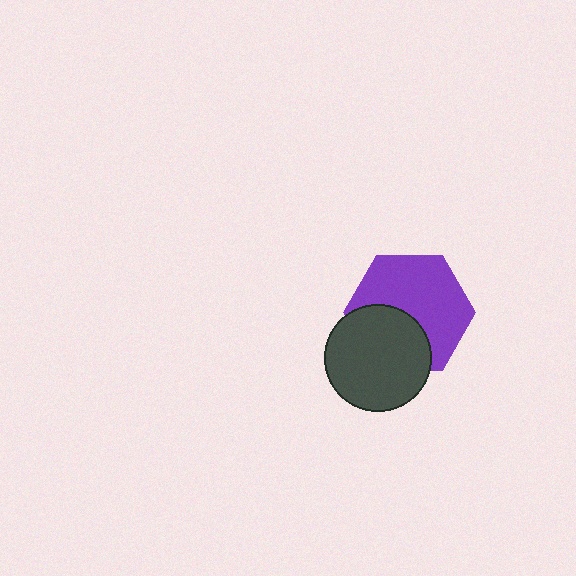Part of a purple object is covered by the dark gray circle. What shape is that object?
It is a hexagon.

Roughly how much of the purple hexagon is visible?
About half of it is visible (roughly 63%).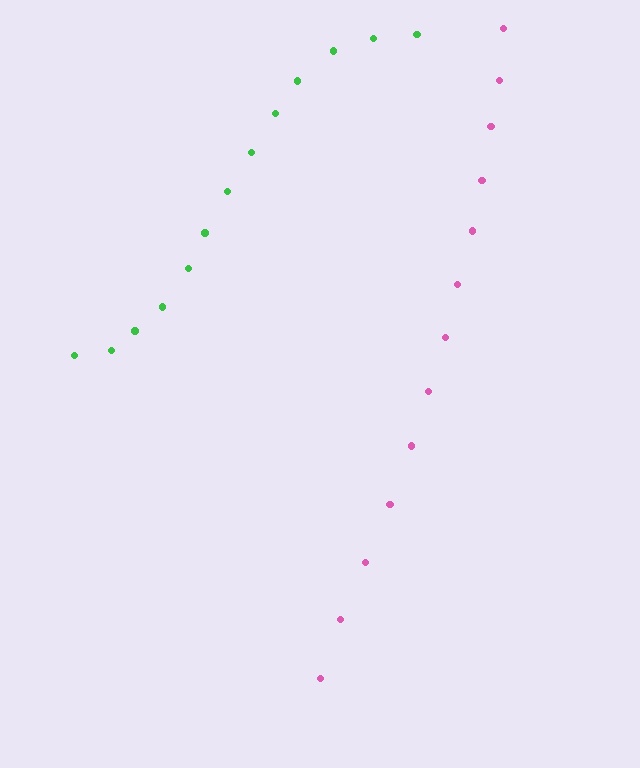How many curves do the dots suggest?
There are 2 distinct paths.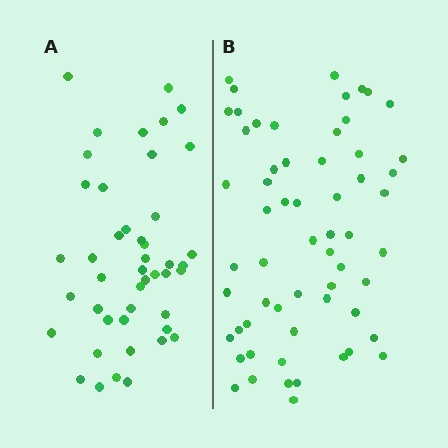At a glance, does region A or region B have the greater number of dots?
Region B (the right region) has more dots.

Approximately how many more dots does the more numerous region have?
Region B has approximately 15 more dots than region A.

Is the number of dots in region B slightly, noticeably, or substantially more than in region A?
Region B has noticeably more, but not dramatically so. The ratio is roughly 1.3 to 1.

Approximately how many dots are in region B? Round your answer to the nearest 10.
About 60 dots.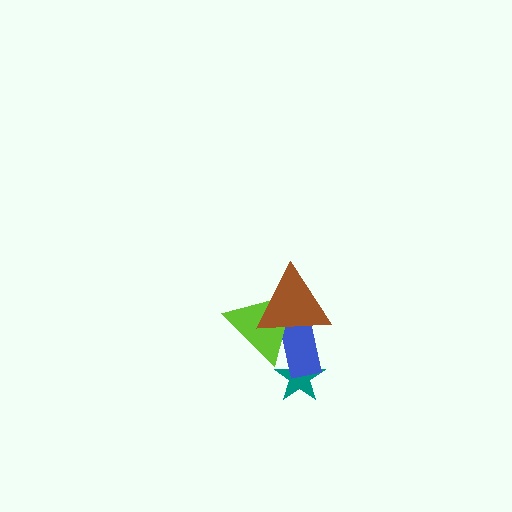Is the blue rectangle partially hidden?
Yes, it is partially covered by another shape.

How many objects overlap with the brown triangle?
2 objects overlap with the brown triangle.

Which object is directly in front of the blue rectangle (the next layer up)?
The lime triangle is directly in front of the blue rectangle.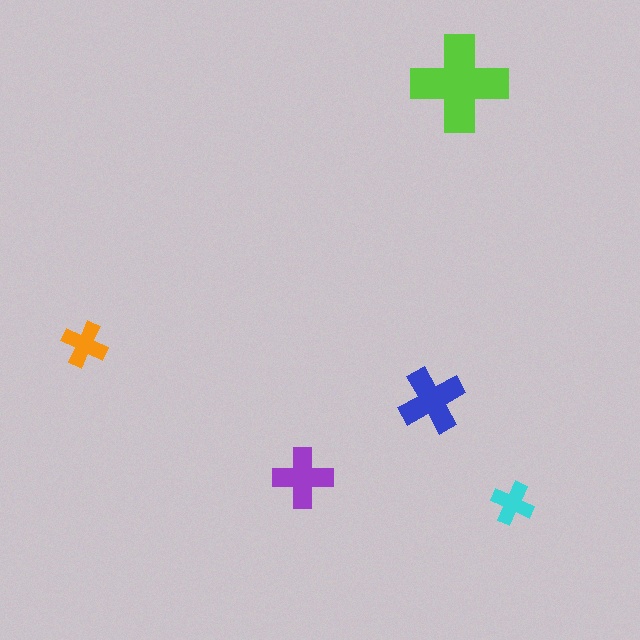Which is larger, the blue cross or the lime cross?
The lime one.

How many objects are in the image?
There are 5 objects in the image.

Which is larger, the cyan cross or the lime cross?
The lime one.